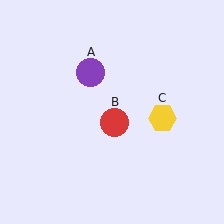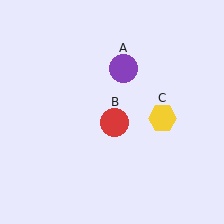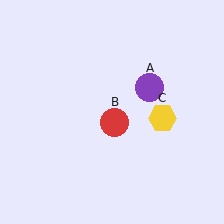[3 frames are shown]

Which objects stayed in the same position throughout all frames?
Red circle (object B) and yellow hexagon (object C) remained stationary.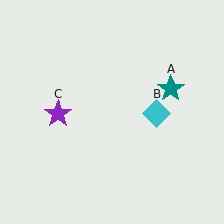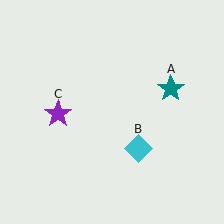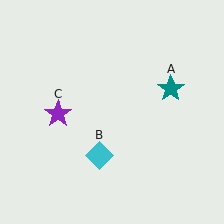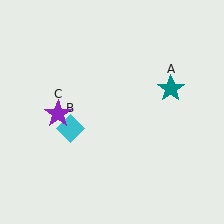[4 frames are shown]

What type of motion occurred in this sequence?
The cyan diamond (object B) rotated clockwise around the center of the scene.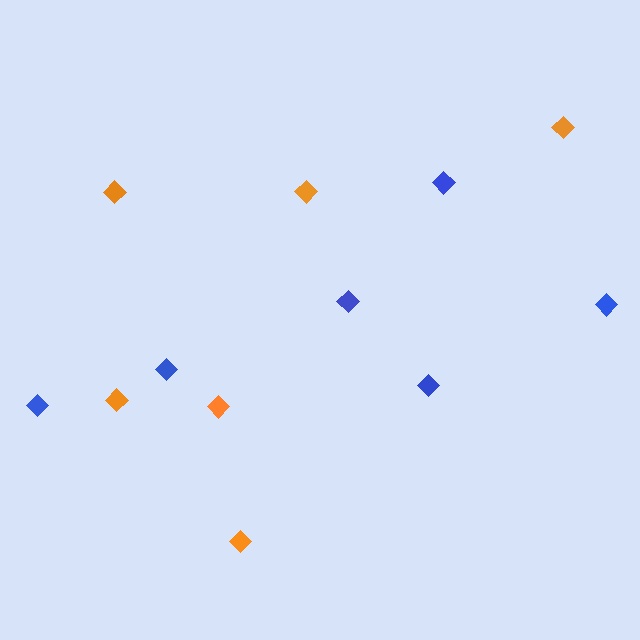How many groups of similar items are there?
There are 2 groups: one group of orange diamonds (6) and one group of blue diamonds (6).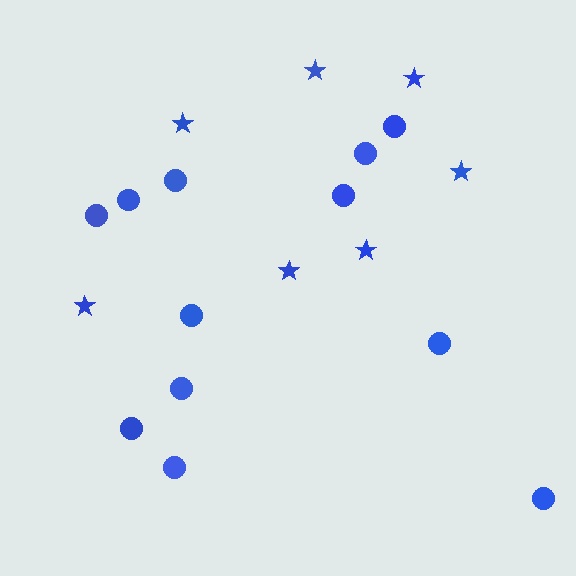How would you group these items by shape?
There are 2 groups: one group of stars (7) and one group of circles (12).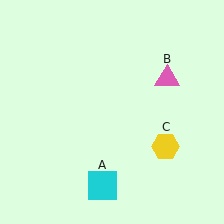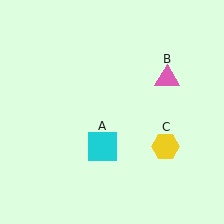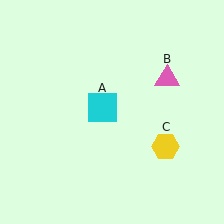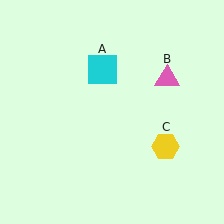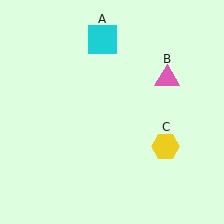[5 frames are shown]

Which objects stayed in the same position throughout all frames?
Pink triangle (object B) and yellow hexagon (object C) remained stationary.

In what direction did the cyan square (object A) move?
The cyan square (object A) moved up.